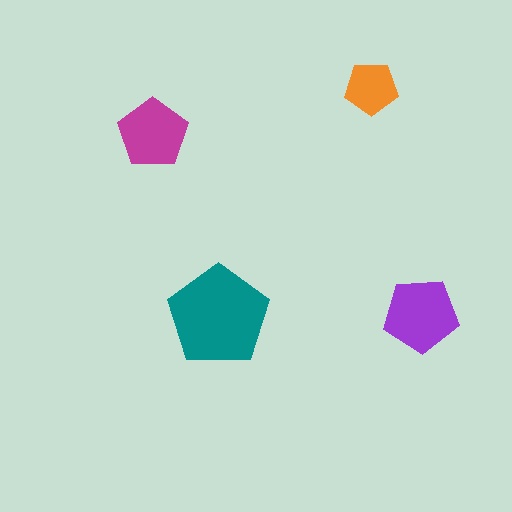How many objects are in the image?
There are 4 objects in the image.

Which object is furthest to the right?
The purple pentagon is rightmost.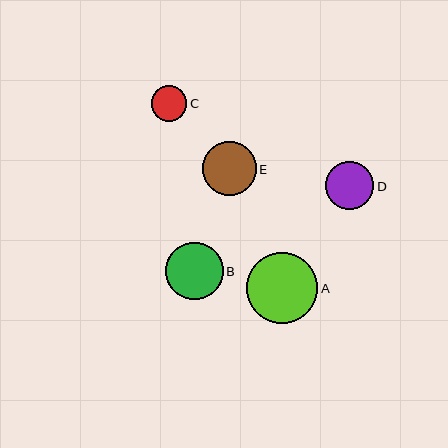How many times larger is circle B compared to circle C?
Circle B is approximately 1.6 times the size of circle C.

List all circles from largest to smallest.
From largest to smallest: A, B, E, D, C.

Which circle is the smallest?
Circle C is the smallest with a size of approximately 36 pixels.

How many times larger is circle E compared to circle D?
Circle E is approximately 1.1 times the size of circle D.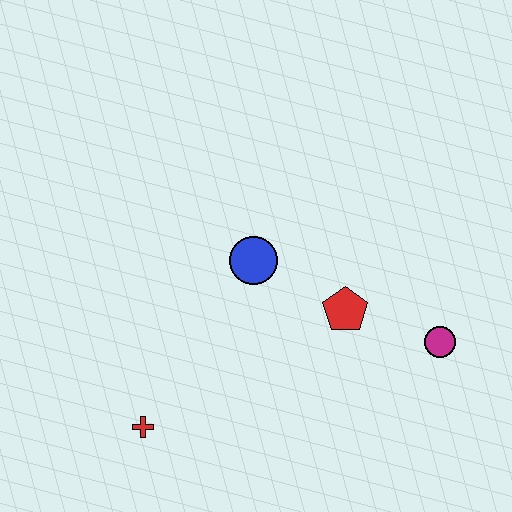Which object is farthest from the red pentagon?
The red cross is farthest from the red pentagon.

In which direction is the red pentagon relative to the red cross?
The red pentagon is to the right of the red cross.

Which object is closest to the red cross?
The blue circle is closest to the red cross.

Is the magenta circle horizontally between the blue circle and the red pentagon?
No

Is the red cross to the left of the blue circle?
Yes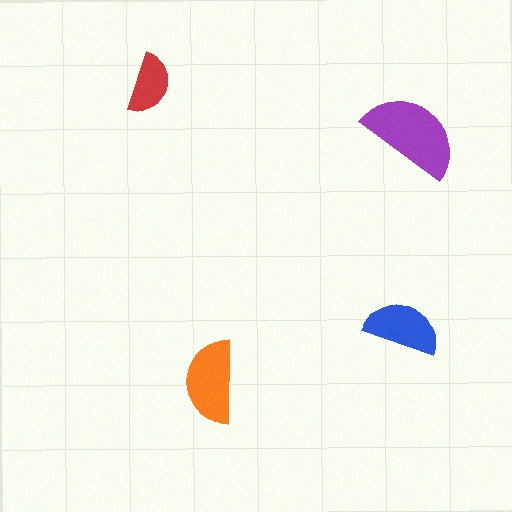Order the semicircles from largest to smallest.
the purple one, the orange one, the blue one, the red one.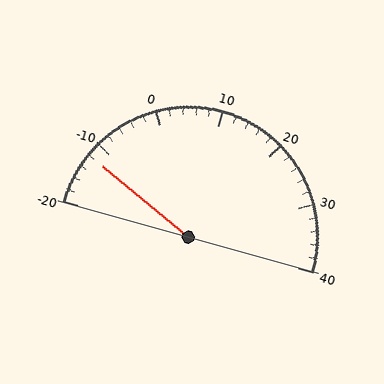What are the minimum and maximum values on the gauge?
The gauge ranges from -20 to 40.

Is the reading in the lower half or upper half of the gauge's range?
The reading is in the lower half of the range (-20 to 40).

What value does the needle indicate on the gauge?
The needle indicates approximately -12.